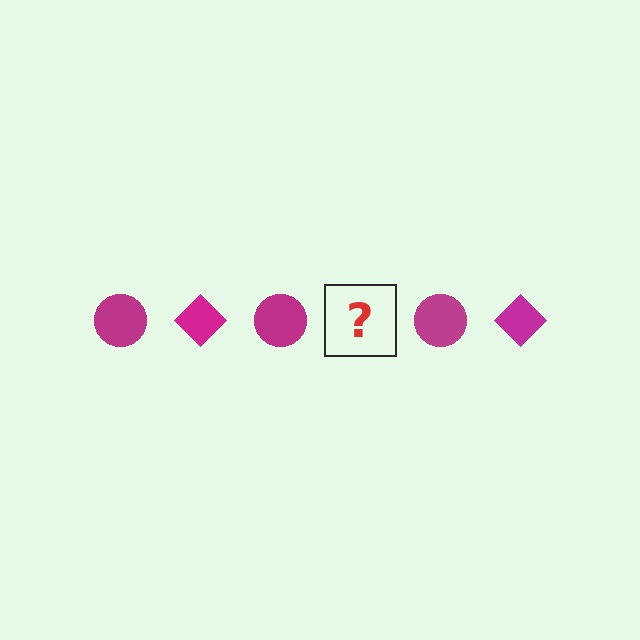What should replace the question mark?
The question mark should be replaced with a magenta diamond.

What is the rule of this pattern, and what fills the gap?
The rule is that the pattern cycles through circle, diamond shapes in magenta. The gap should be filled with a magenta diamond.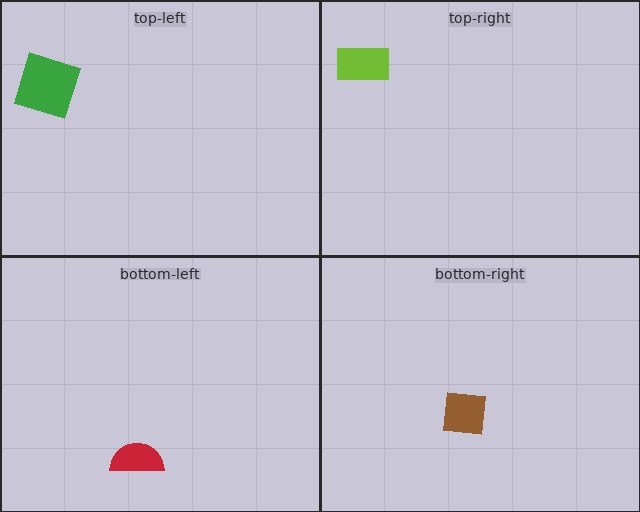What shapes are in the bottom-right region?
The brown square.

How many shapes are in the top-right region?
1.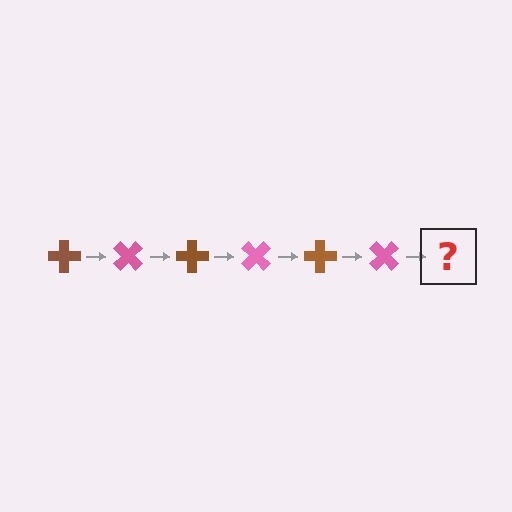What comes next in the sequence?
The next element should be a brown cross, rotated 270 degrees from the start.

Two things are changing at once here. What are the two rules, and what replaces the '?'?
The two rules are that it rotates 45 degrees each step and the color cycles through brown and pink. The '?' should be a brown cross, rotated 270 degrees from the start.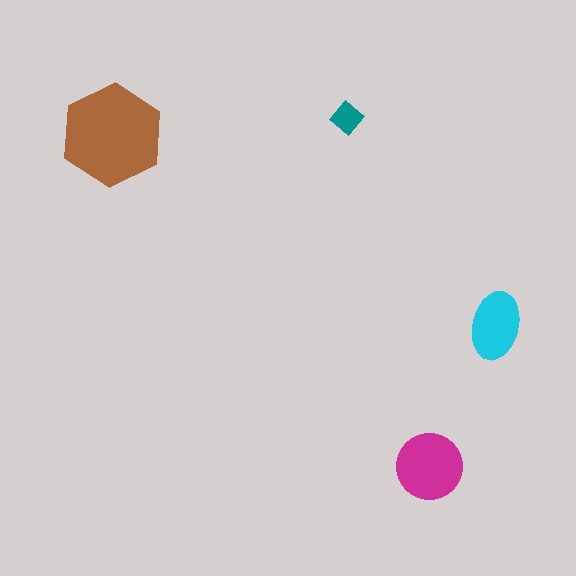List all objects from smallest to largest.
The teal diamond, the cyan ellipse, the magenta circle, the brown hexagon.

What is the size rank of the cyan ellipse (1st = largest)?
3rd.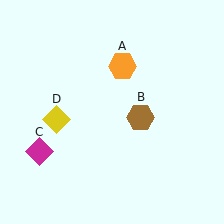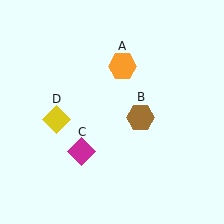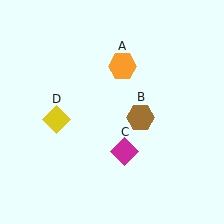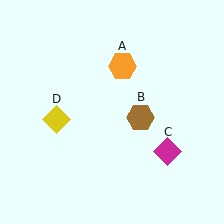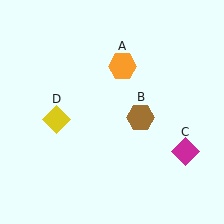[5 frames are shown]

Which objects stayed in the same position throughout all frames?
Orange hexagon (object A) and brown hexagon (object B) and yellow diamond (object D) remained stationary.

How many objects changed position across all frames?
1 object changed position: magenta diamond (object C).